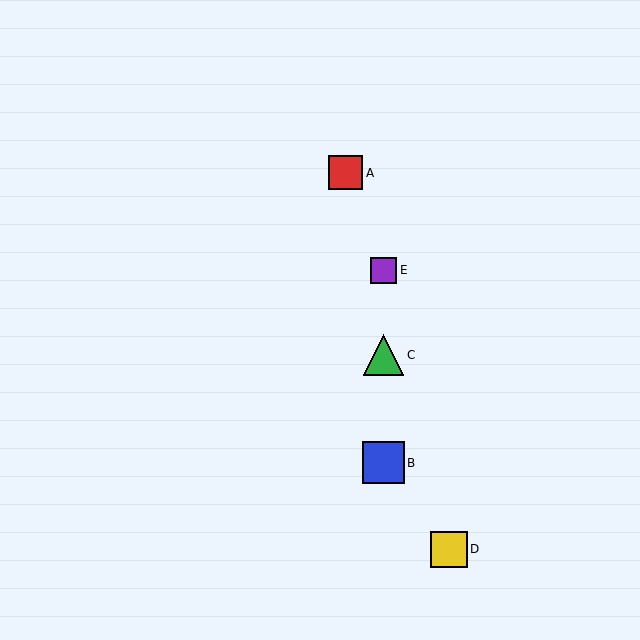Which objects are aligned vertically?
Objects B, C, E are aligned vertically.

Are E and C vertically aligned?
Yes, both are at x≈384.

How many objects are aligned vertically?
3 objects (B, C, E) are aligned vertically.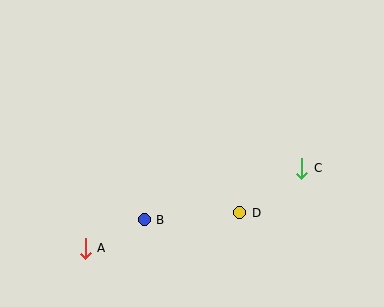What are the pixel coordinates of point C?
Point C is at (302, 168).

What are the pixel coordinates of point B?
Point B is at (144, 220).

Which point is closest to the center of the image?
Point D at (240, 213) is closest to the center.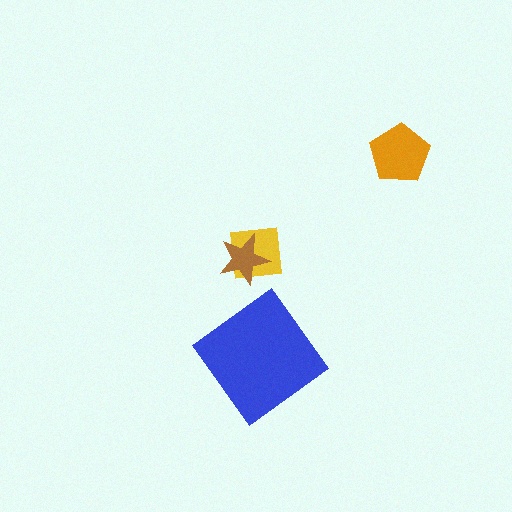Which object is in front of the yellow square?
The brown star is in front of the yellow square.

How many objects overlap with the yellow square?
1 object overlaps with the yellow square.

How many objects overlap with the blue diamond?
0 objects overlap with the blue diamond.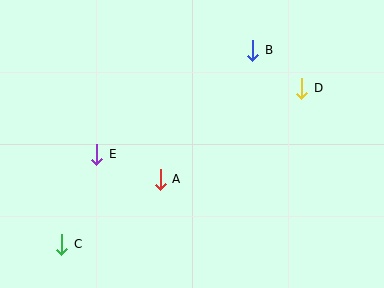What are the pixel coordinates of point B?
Point B is at (253, 50).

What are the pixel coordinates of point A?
Point A is at (160, 179).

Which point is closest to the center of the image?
Point A at (160, 179) is closest to the center.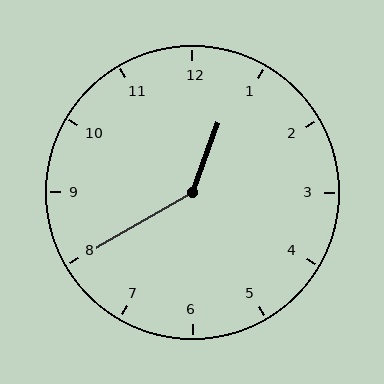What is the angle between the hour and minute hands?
Approximately 140 degrees.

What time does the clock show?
12:40.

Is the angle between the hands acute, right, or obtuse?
It is obtuse.